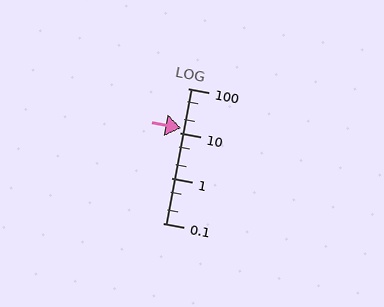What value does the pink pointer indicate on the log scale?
The pointer indicates approximately 13.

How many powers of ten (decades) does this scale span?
The scale spans 3 decades, from 0.1 to 100.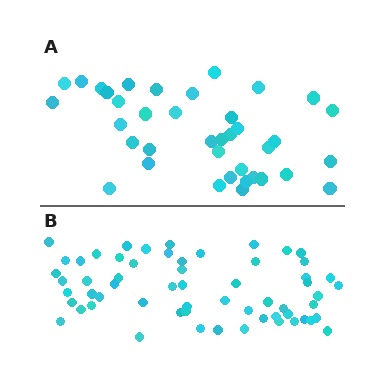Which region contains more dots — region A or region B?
Region B (the bottom region) has more dots.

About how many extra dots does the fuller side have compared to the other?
Region B has approximately 20 more dots than region A.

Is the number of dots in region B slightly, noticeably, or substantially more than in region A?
Region B has substantially more. The ratio is roughly 1.6 to 1.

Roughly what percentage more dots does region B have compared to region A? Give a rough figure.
About 60% more.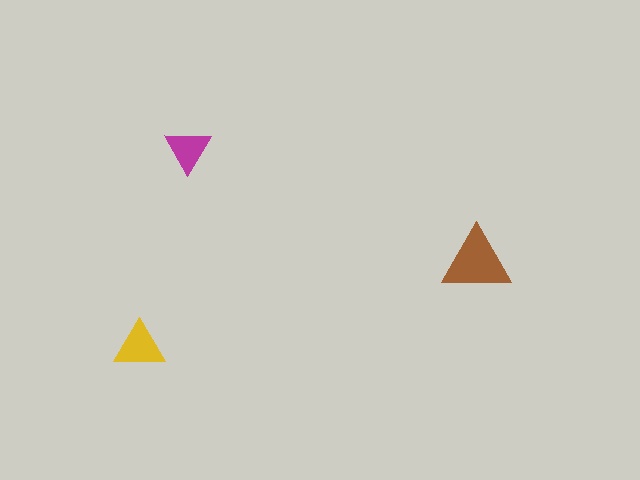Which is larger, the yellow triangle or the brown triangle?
The brown one.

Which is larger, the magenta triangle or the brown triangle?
The brown one.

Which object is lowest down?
The yellow triangle is bottommost.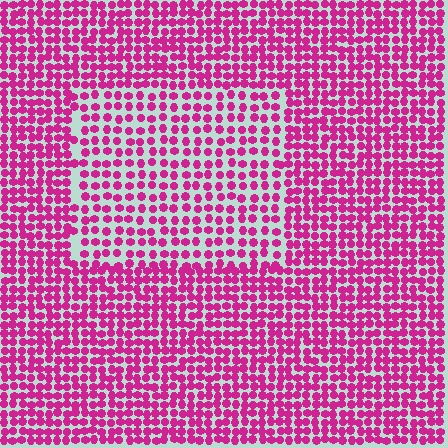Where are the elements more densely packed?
The elements are more densely packed outside the rectangle boundary.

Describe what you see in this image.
The image contains small magenta elements arranged at two different densities. A rectangle-shaped region is visible where the elements are less densely packed than the surrounding area.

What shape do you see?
I see a rectangle.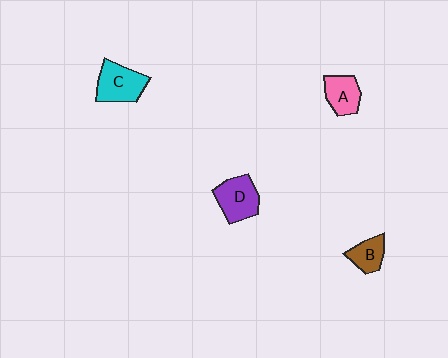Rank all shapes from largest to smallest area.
From largest to smallest: C (cyan), D (purple), A (pink), B (brown).